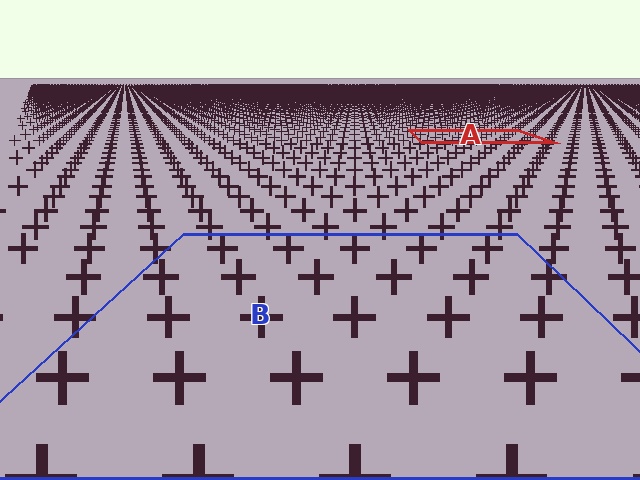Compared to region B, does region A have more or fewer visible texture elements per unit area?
Region A has more texture elements per unit area — they are packed more densely because it is farther away.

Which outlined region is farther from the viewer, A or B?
Region A is farther from the viewer — the texture elements inside it appear smaller and more densely packed.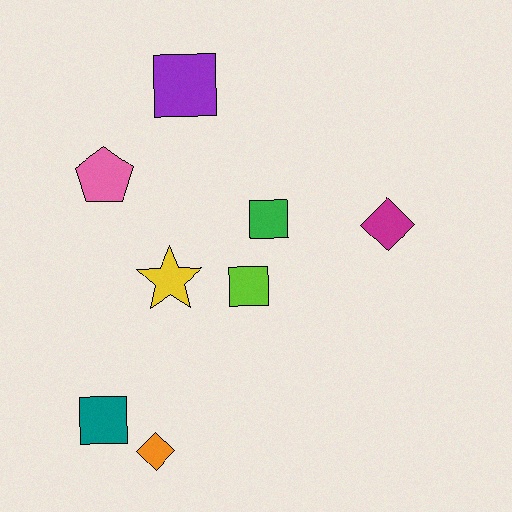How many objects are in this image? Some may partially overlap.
There are 8 objects.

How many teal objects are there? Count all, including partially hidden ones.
There is 1 teal object.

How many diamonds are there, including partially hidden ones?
There are 2 diamonds.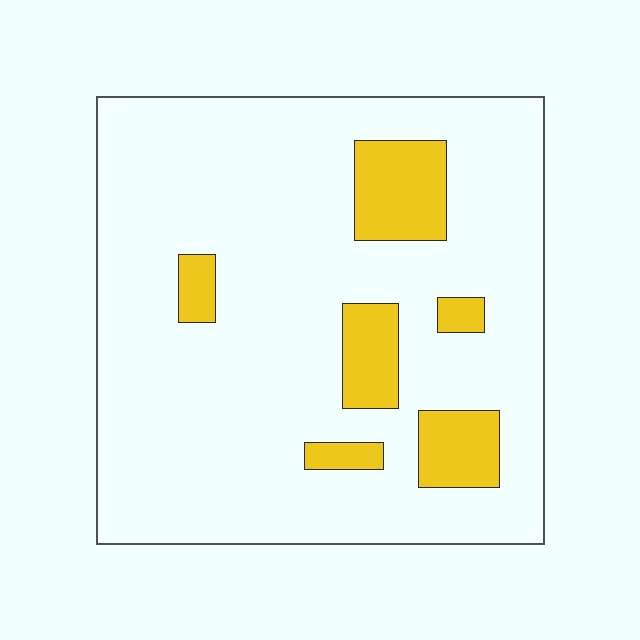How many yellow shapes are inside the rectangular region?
6.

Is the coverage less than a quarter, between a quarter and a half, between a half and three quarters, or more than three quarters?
Less than a quarter.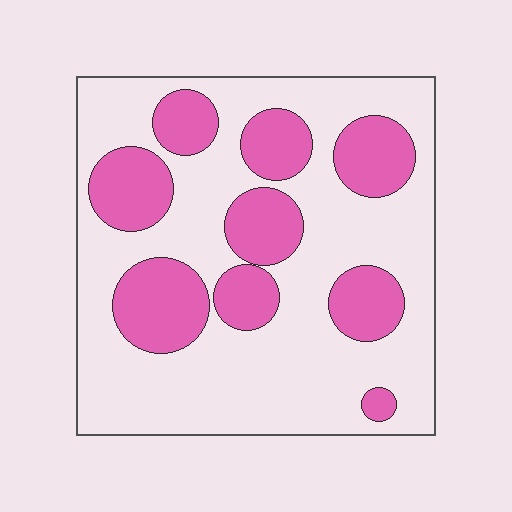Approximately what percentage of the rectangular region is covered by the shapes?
Approximately 30%.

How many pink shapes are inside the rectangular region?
9.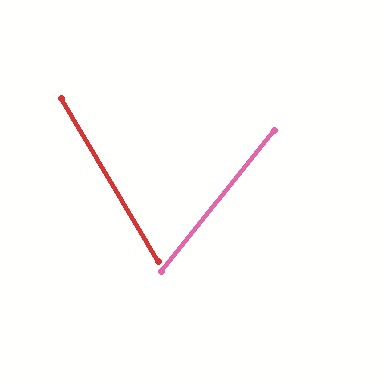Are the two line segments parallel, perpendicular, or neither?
Neither parallel nor perpendicular — they differ by about 69°.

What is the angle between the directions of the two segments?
Approximately 69 degrees.